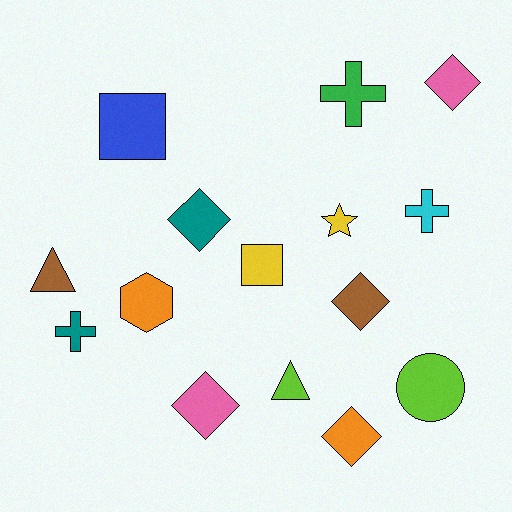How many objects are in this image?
There are 15 objects.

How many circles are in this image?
There is 1 circle.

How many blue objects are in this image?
There is 1 blue object.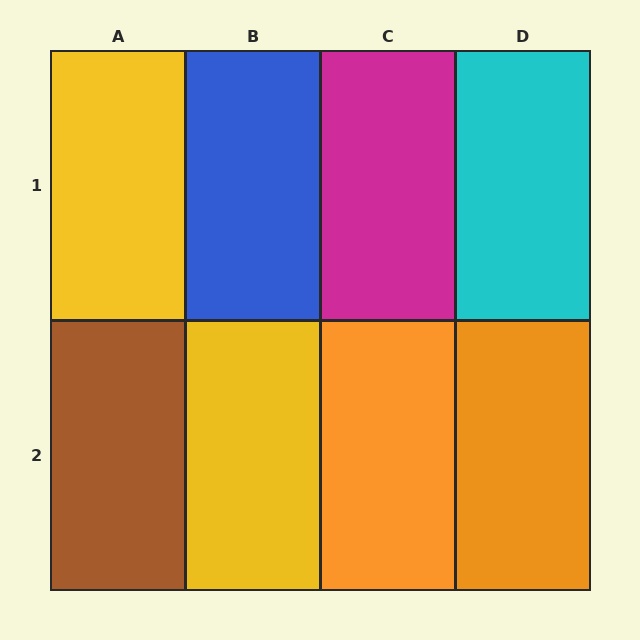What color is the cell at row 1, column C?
Magenta.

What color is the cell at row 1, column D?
Cyan.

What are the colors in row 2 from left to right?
Brown, yellow, orange, orange.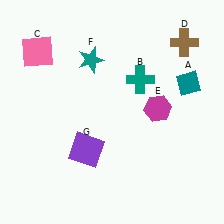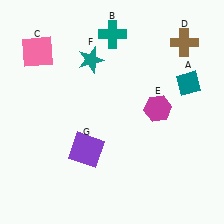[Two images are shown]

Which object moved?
The teal cross (B) moved up.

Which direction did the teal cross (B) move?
The teal cross (B) moved up.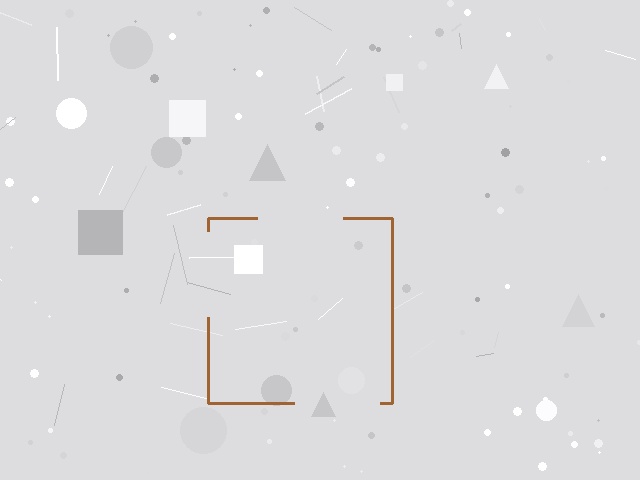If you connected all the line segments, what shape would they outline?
They would outline a square.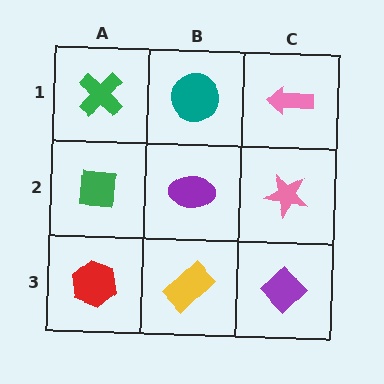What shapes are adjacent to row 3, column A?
A green square (row 2, column A), a yellow rectangle (row 3, column B).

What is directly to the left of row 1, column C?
A teal circle.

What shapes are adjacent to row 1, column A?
A green square (row 2, column A), a teal circle (row 1, column B).